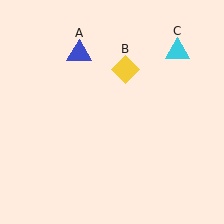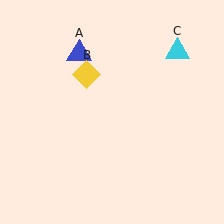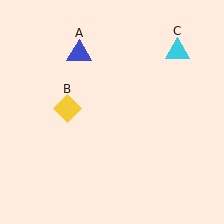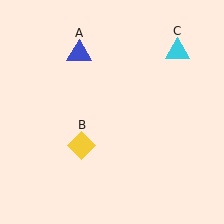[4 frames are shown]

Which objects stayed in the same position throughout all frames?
Blue triangle (object A) and cyan triangle (object C) remained stationary.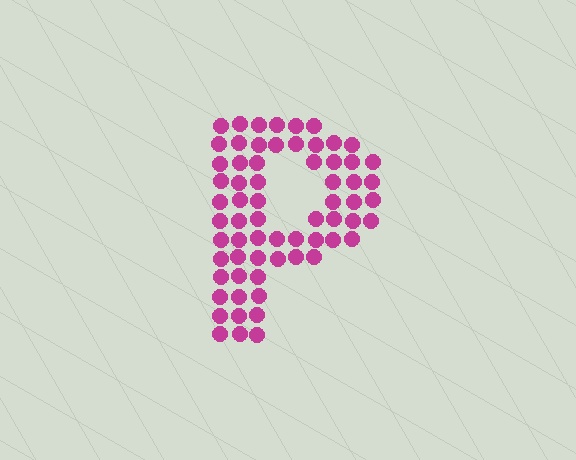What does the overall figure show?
The overall figure shows the letter P.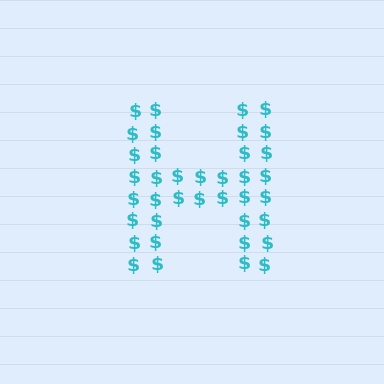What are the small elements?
The small elements are dollar signs.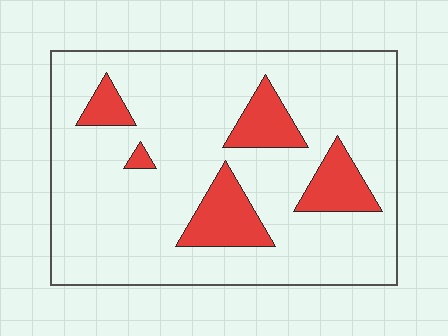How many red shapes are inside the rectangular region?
5.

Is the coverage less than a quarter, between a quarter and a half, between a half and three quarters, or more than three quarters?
Less than a quarter.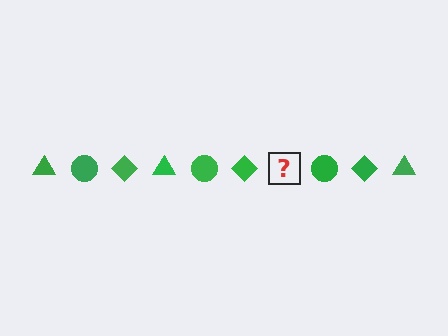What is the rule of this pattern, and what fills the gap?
The rule is that the pattern cycles through triangle, circle, diamond shapes in green. The gap should be filled with a green triangle.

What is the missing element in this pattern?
The missing element is a green triangle.